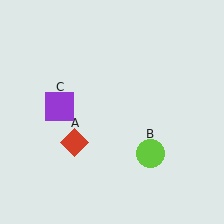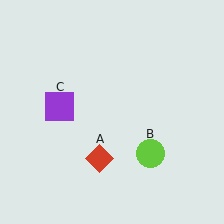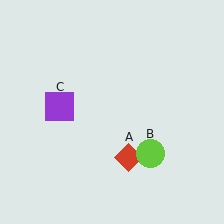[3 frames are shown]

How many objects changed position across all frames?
1 object changed position: red diamond (object A).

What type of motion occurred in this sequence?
The red diamond (object A) rotated counterclockwise around the center of the scene.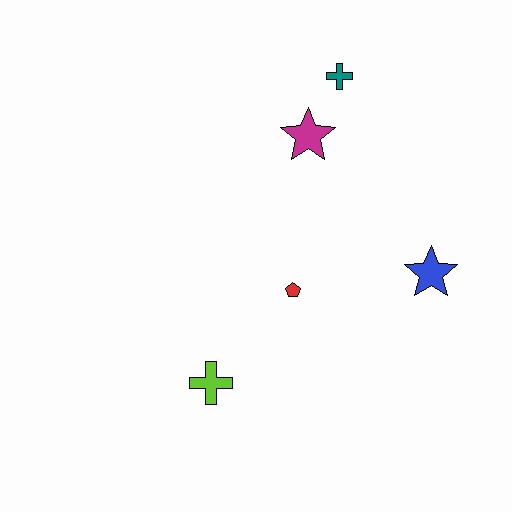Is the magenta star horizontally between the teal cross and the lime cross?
Yes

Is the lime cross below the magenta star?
Yes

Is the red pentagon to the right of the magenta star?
No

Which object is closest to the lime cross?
The red pentagon is closest to the lime cross.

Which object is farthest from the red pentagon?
The teal cross is farthest from the red pentagon.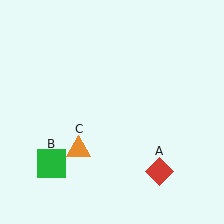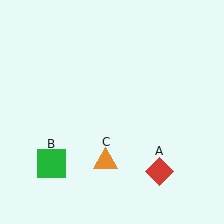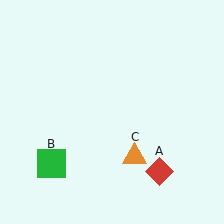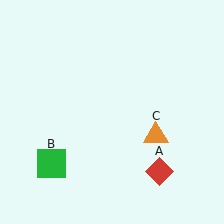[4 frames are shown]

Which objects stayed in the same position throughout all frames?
Red diamond (object A) and green square (object B) remained stationary.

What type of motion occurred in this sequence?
The orange triangle (object C) rotated counterclockwise around the center of the scene.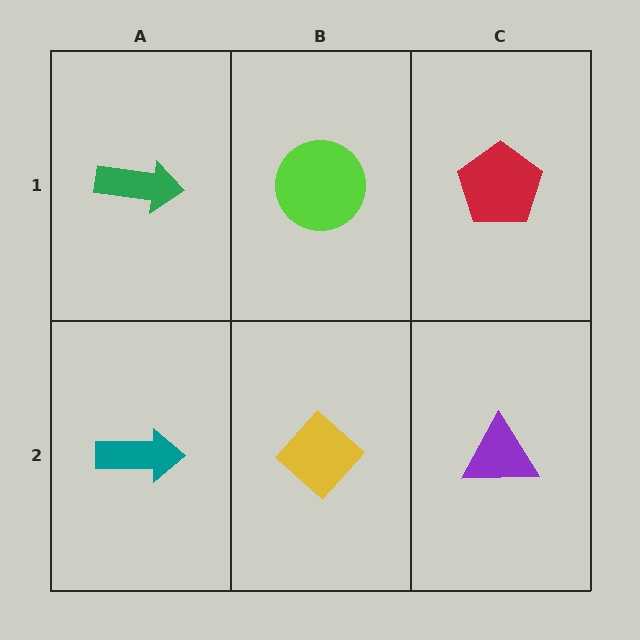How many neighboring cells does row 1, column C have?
2.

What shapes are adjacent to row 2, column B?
A lime circle (row 1, column B), a teal arrow (row 2, column A), a purple triangle (row 2, column C).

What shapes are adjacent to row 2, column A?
A green arrow (row 1, column A), a yellow diamond (row 2, column B).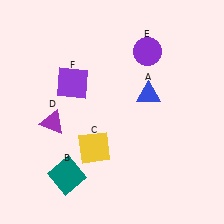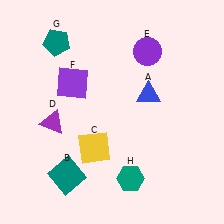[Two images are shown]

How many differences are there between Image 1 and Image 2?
There are 2 differences between the two images.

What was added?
A teal pentagon (G), a teal hexagon (H) were added in Image 2.